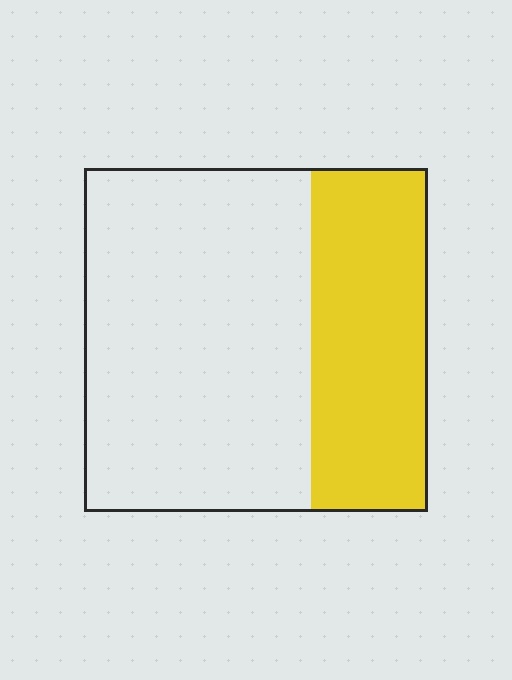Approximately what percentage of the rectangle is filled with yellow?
Approximately 35%.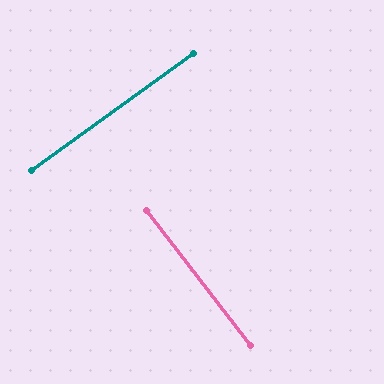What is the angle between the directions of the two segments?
Approximately 88 degrees.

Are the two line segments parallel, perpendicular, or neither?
Perpendicular — they meet at approximately 88°.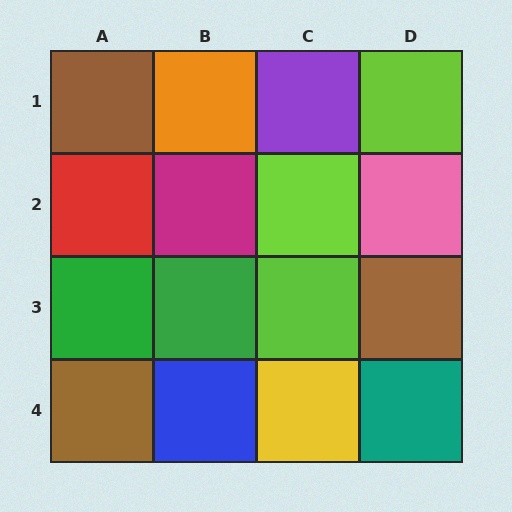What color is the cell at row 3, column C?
Lime.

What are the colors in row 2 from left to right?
Red, magenta, lime, pink.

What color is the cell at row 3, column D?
Brown.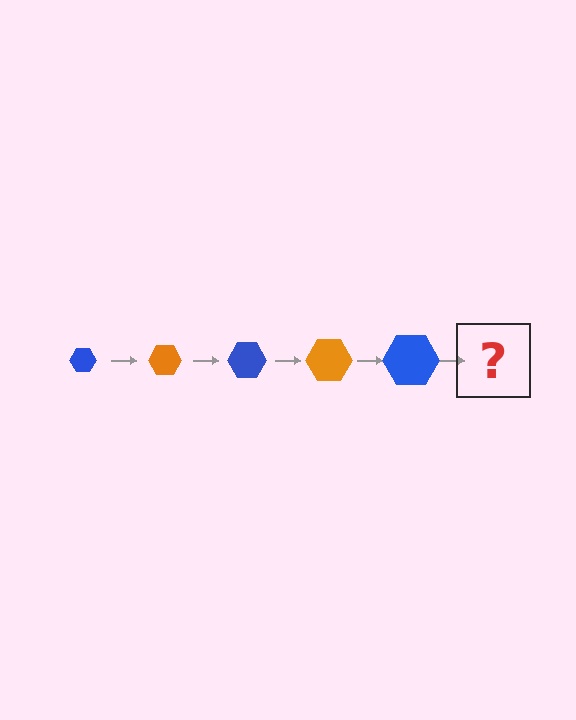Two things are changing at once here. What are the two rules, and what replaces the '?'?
The two rules are that the hexagon grows larger each step and the color cycles through blue and orange. The '?' should be an orange hexagon, larger than the previous one.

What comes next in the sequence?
The next element should be an orange hexagon, larger than the previous one.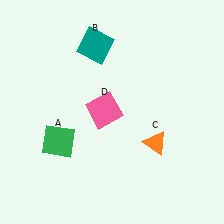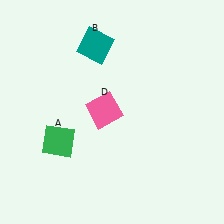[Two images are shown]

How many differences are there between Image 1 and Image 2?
There is 1 difference between the two images.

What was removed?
The orange triangle (C) was removed in Image 2.